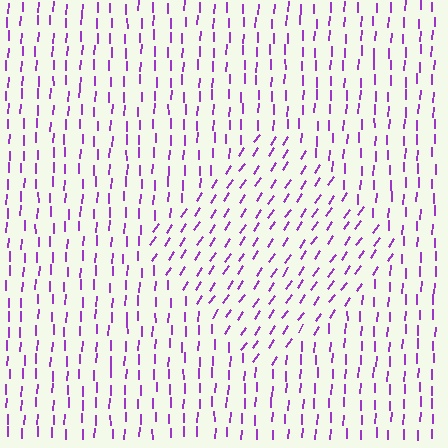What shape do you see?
I see a diamond.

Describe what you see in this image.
The image is filled with small purple line segments. A diamond region in the image has lines oriented differently from the surrounding lines, creating a visible texture boundary.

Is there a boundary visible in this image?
Yes, there is a texture boundary formed by a change in line orientation.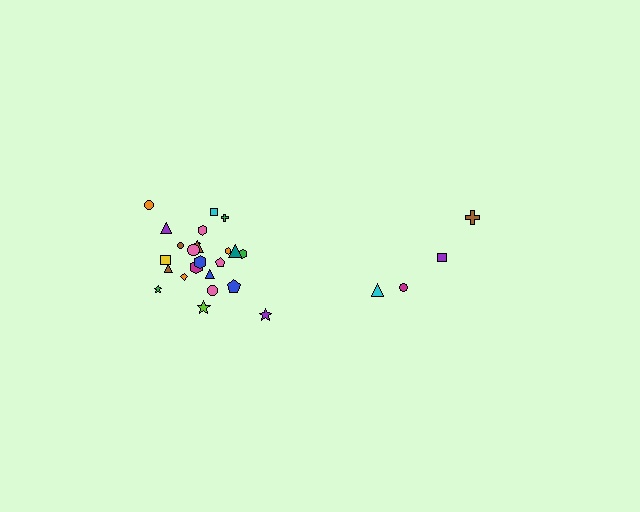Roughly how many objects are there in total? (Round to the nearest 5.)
Roughly 30 objects in total.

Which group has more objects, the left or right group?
The left group.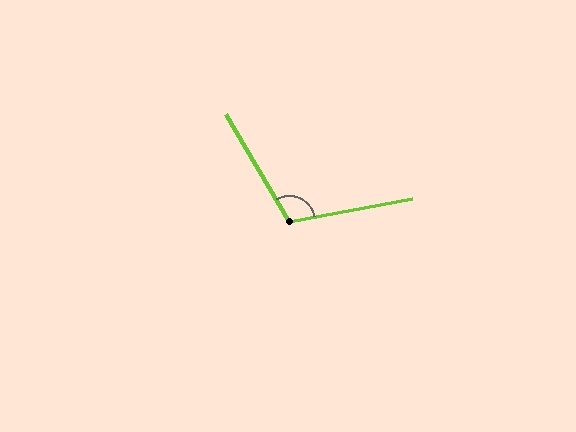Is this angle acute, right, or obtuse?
It is obtuse.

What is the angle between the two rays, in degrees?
Approximately 110 degrees.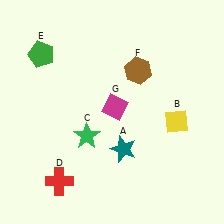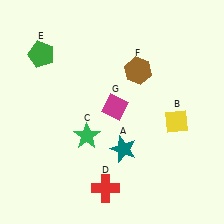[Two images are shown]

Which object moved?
The red cross (D) moved right.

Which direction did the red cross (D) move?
The red cross (D) moved right.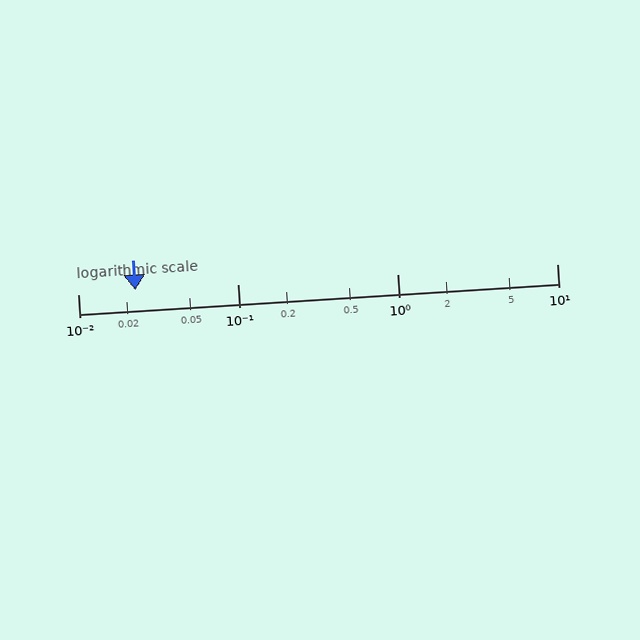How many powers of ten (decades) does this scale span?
The scale spans 3 decades, from 0.01 to 10.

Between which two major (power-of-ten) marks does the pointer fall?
The pointer is between 0.01 and 0.1.